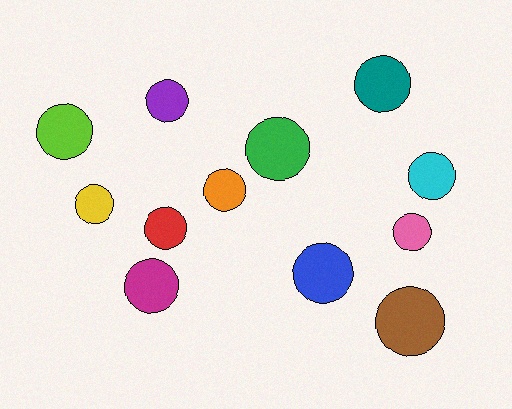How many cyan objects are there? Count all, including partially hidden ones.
There is 1 cyan object.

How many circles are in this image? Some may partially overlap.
There are 12 circles.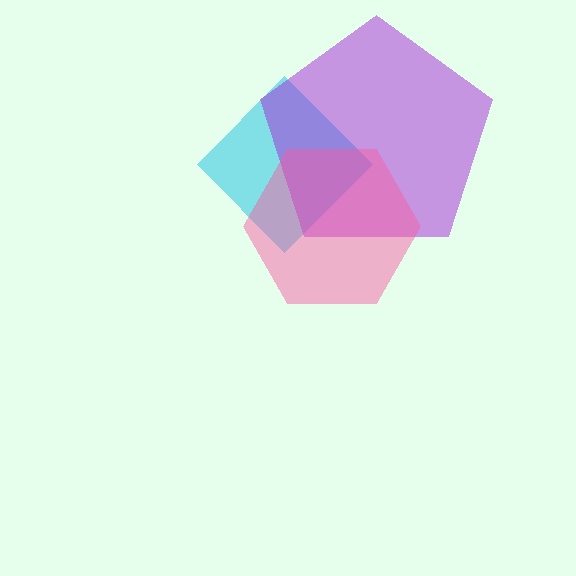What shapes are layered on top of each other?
The layered shapes are: a cyan diamond, a purple pentagon, a pink hexagon.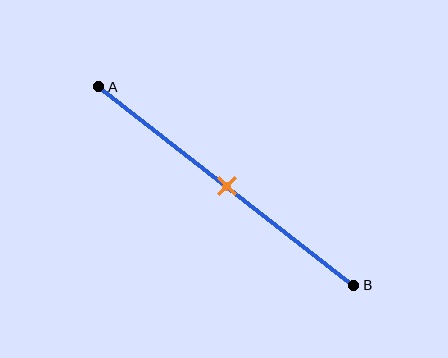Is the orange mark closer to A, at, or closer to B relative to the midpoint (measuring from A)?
The orange mark is approximately at the midpoint of segment AB.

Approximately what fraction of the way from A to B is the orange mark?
The orange mark is approximately 50% of the way from A to B.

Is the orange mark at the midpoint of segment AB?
Yes, the mark is approximately at the midpoint.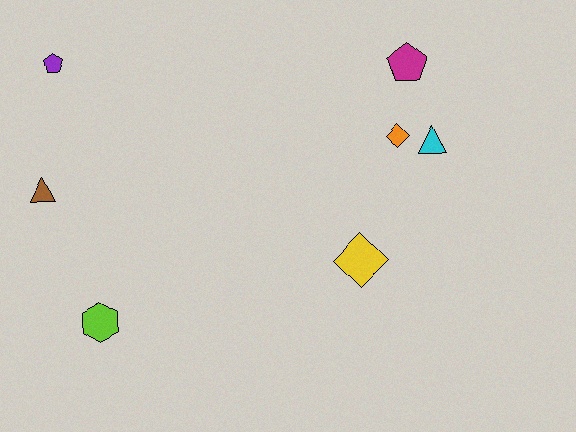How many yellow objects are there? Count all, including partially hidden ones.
There is 1 yellow object.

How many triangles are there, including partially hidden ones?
There are 2 triangles.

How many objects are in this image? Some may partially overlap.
There are 7 objects.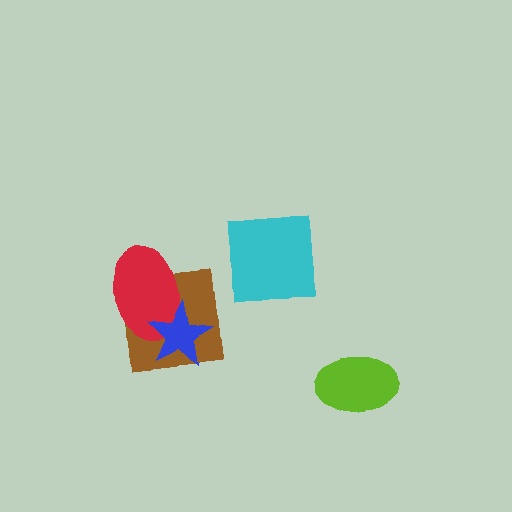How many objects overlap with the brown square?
2 objects overlap with the brown square.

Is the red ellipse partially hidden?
Yes, it is partially covered by another shape.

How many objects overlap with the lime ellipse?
0 objects overlap with the lime ellipse.